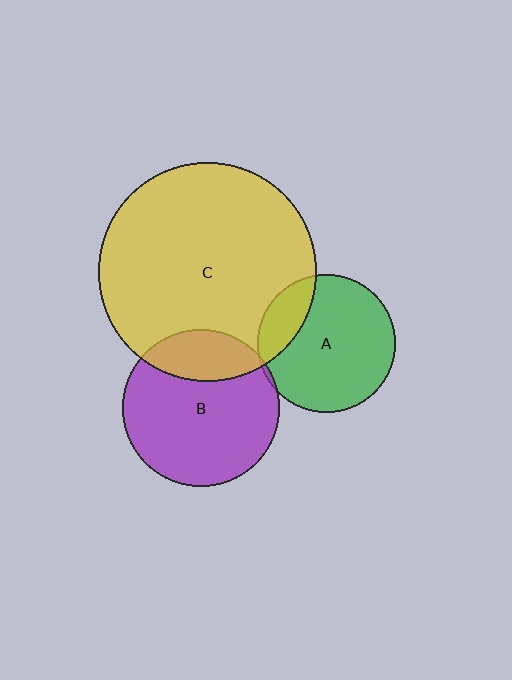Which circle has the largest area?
Circle C (yellow).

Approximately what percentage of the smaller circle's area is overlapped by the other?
Approximately 5%.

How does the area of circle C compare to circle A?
Approximately 2.5 times.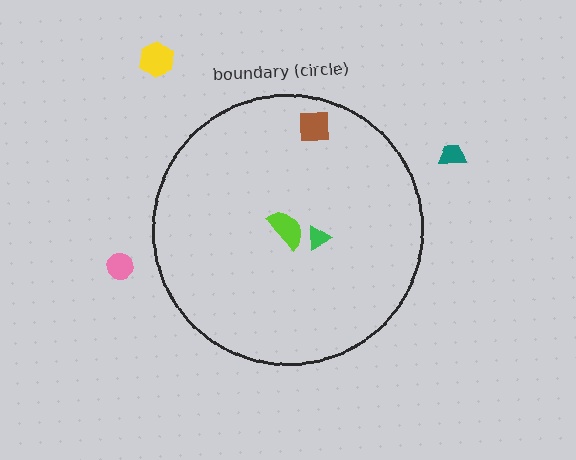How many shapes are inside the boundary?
3 inside, 3 outside.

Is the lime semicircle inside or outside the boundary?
Inside.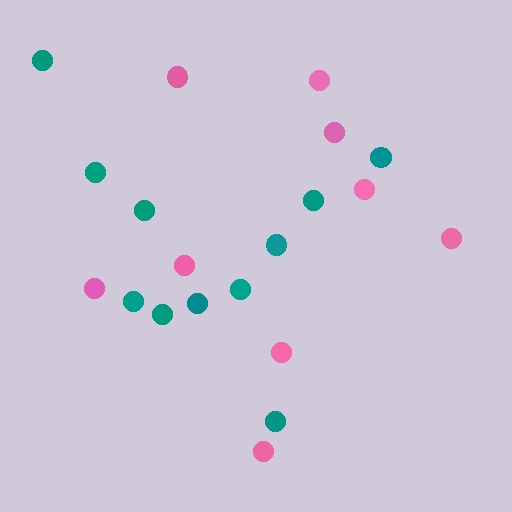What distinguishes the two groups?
There are 2 groups: one group of teal circles (11) and one group of pink circles (9).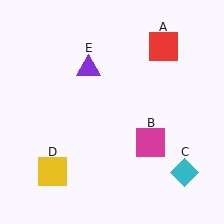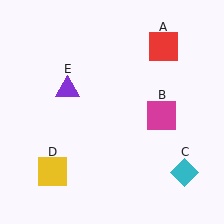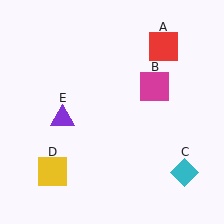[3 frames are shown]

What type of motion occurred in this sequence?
The magenta square (object B), purple triangle (object E) rotated counterclockwise around the center of the scene.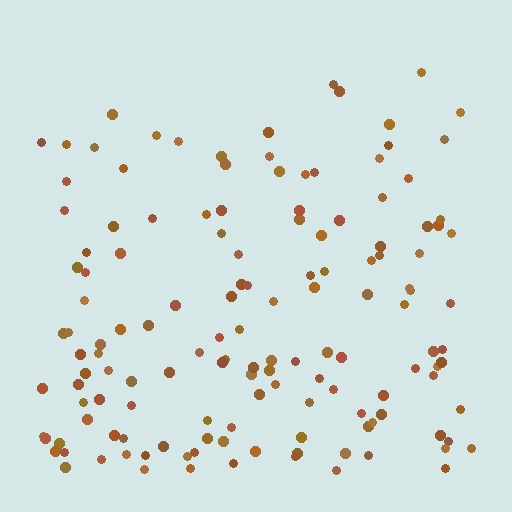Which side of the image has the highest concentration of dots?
The bottom.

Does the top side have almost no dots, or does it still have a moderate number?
Still a moderate number, just noticeably fewer than the bottom.